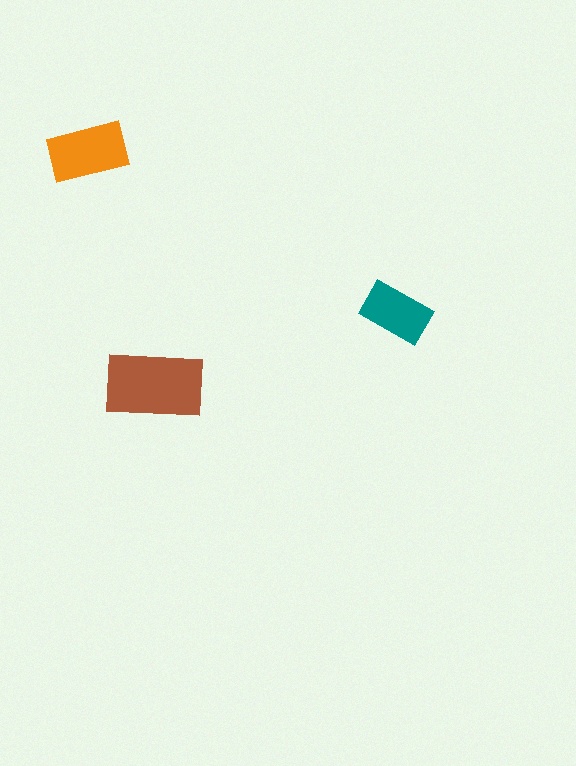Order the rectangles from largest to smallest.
the brown one, the orange one, the teal one.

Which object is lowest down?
The brown rectangle is bottommost.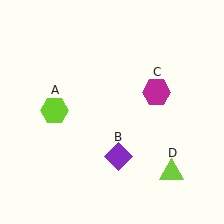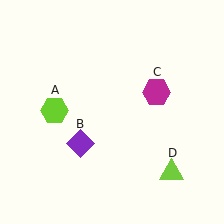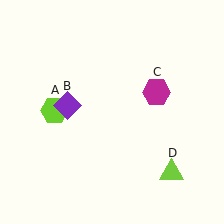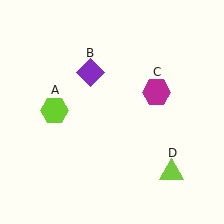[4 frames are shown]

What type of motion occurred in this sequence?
The purple diamond (object B) rotated clockwise around the center of the scene.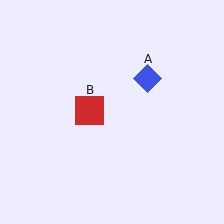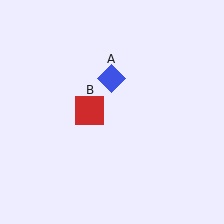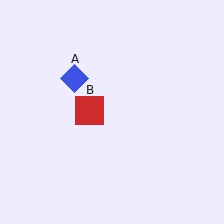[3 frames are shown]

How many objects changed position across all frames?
1 object changed position: blue diamond (object A).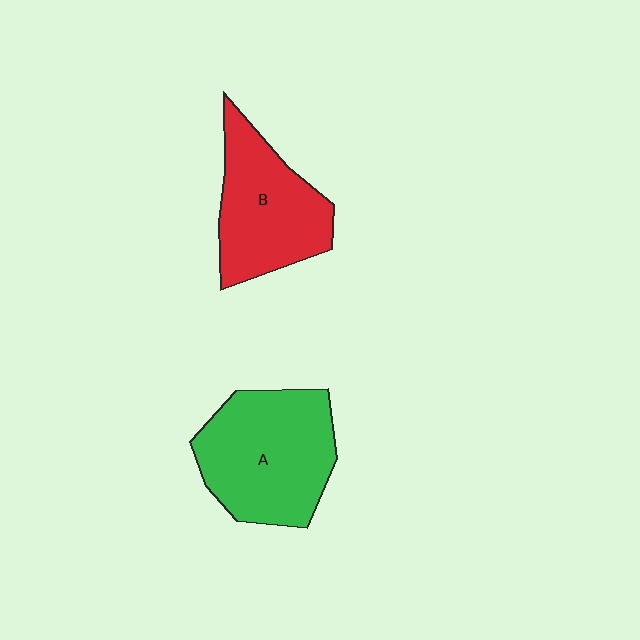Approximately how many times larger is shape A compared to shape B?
Approximately 1.2 times.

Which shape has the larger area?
Shape A (green).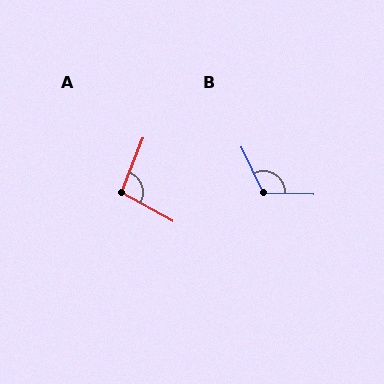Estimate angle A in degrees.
Approximately 97 degrees.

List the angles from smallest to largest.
A (97°), B (117°).